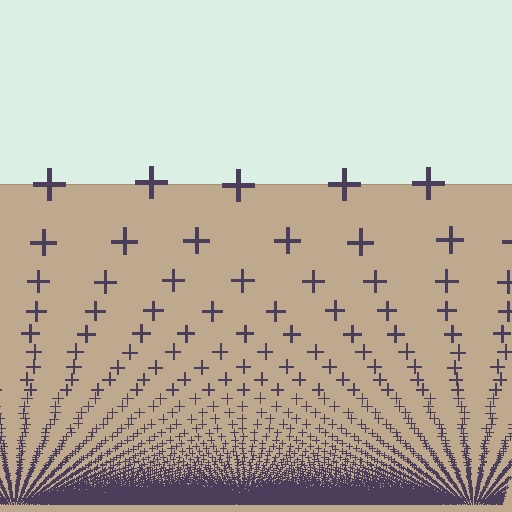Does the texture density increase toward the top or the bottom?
Density increases toward the bottom.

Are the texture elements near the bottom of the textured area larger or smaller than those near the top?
Smaller. The gradient is inverted — elements near the bottom are smaller and denser.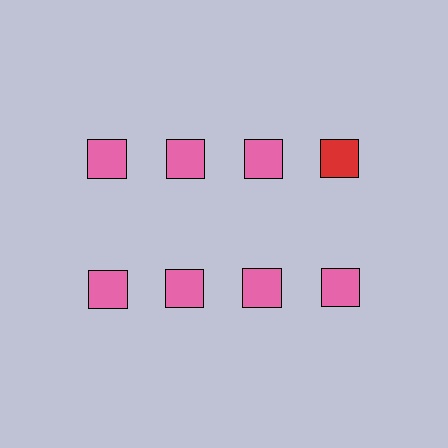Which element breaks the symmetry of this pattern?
The red square in the top row, second from right column breaks the symmetry. All other shapes are pink squares.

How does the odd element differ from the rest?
It has a different color: red instead of pink.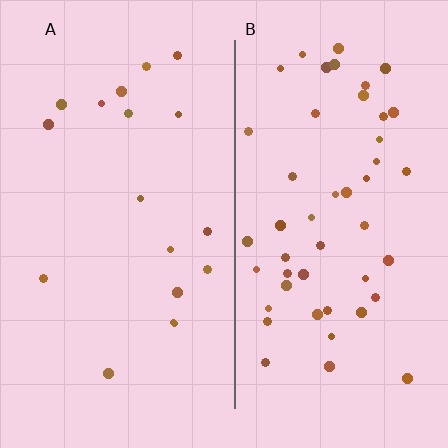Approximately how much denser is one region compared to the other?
Approximately 2.7× — region B over region A.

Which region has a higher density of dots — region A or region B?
B (the right).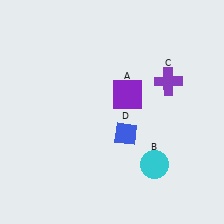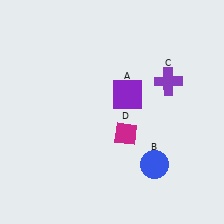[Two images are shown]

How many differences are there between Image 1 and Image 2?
There are 2 differences between the two images.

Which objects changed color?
B changed from cyan to blue. D changed from blue to magenta.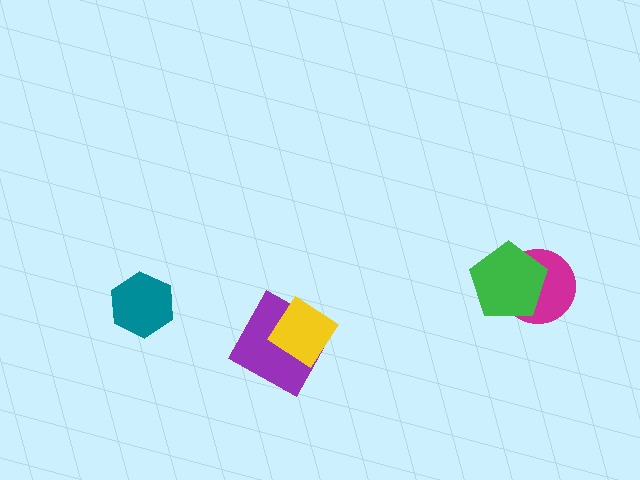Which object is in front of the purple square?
The yellow diamond is in front of the purple square.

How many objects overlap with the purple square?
1 object overlaps with the purple square.